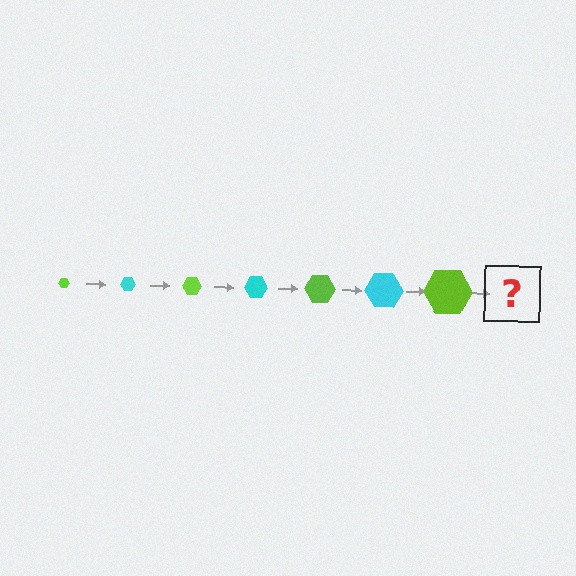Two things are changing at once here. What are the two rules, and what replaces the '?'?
The two rules are that the hexagon grows larger each step and the color cycles through lime and cyan. The '?' should be a cyan hexagon, larger than the previous one.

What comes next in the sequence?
The next element should be a cyan hexagon, larger than the previous one.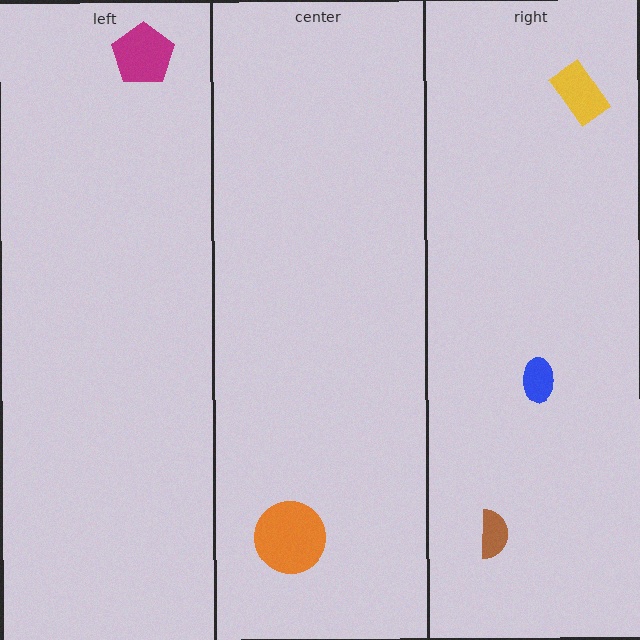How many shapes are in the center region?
1.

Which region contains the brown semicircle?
The right region.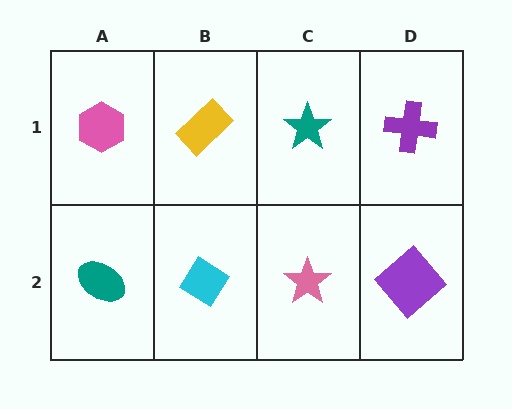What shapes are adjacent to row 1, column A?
A teal ellipse (row 2, column A), a yellow rectangle (row 1, column B).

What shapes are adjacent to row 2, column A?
A pink hexagon (row 1, column A), a cyan diamond (row 2, column B).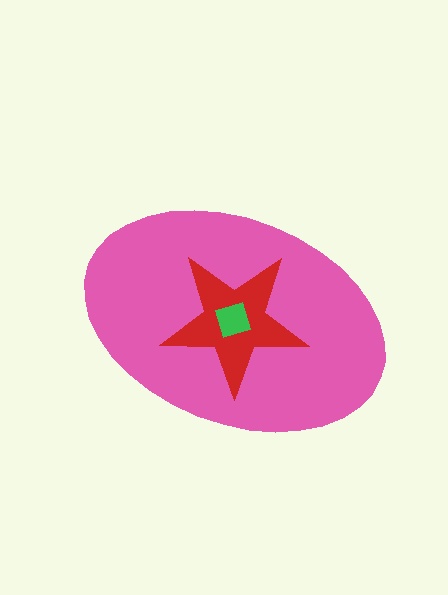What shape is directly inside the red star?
The green square.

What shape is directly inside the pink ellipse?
The red star.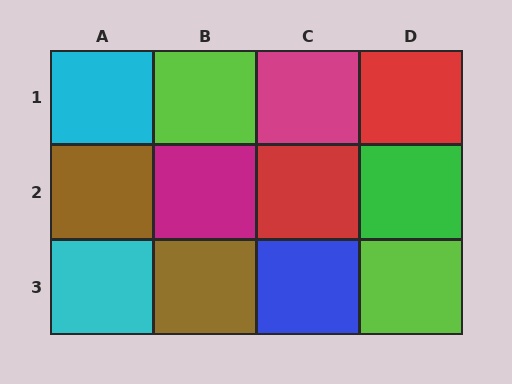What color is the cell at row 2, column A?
Brown.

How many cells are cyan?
2 cells are cyan.